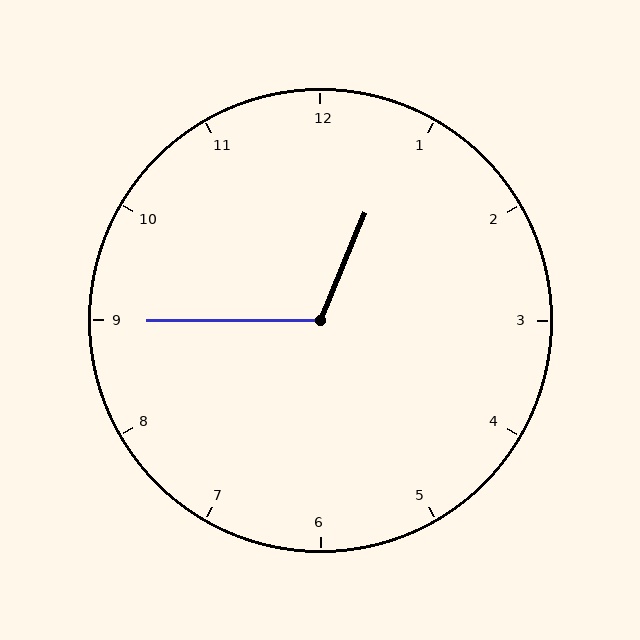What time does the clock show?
12:45.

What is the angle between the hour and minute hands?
Approximately 112 degrees.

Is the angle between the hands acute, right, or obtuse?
It is obtuse.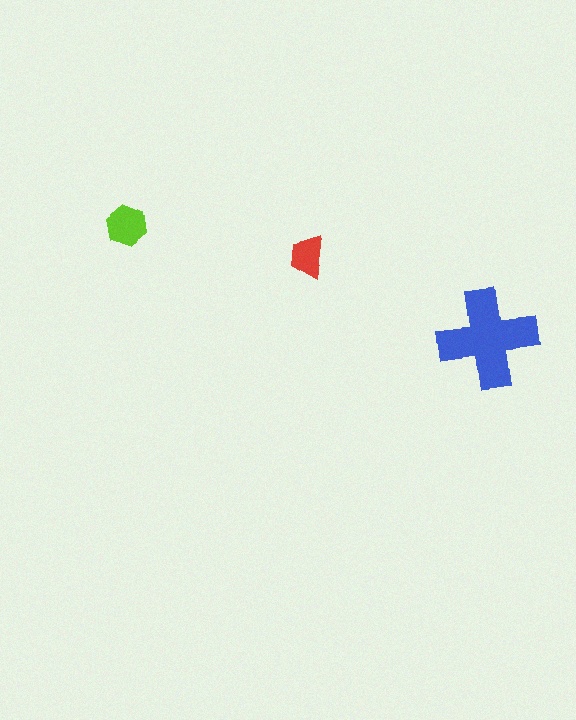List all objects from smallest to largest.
The red trapezoid, the lime hexagon, the blue cross.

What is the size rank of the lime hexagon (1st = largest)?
2nd.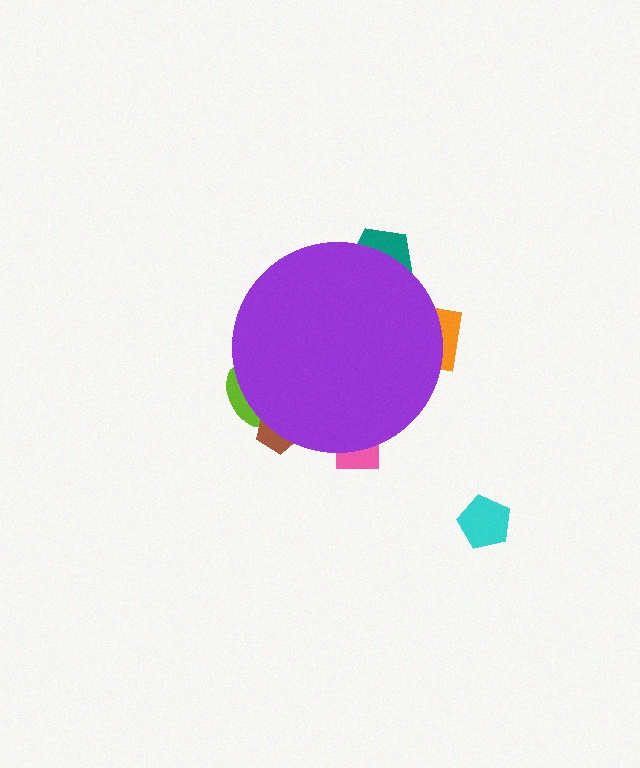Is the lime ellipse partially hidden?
Yes, the lime ellipse is partially hidden behind the purple circle.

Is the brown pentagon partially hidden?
Yes, the brown pentagon is partially hidden behind the purple circle.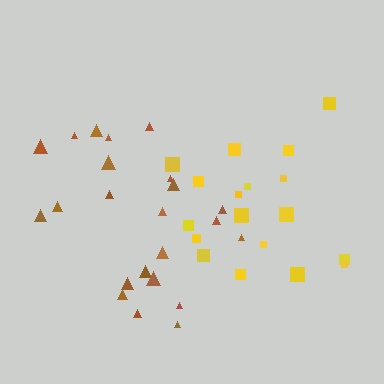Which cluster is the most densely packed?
Yellow.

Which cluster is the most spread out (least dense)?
Brown.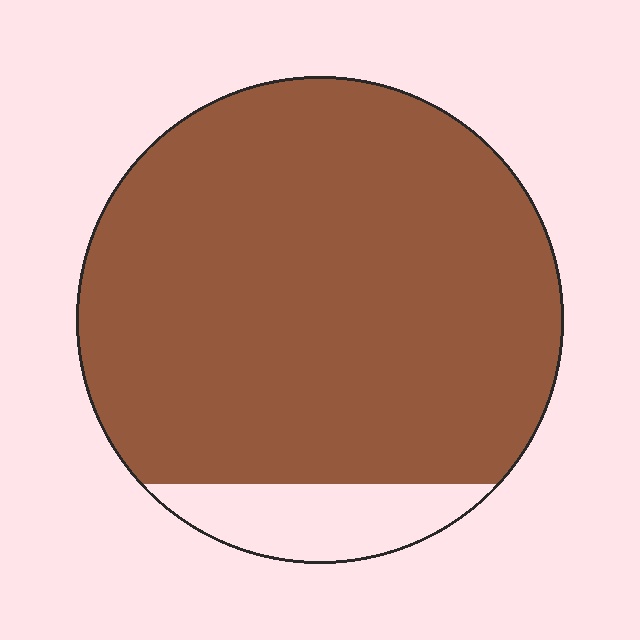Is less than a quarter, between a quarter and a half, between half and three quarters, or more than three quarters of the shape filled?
More than three quarters.